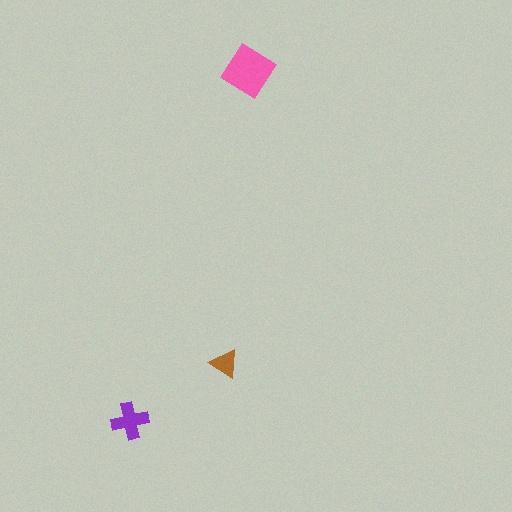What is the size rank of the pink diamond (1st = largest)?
1st.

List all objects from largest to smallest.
The pink diamond, the purple cross, the brown triangle.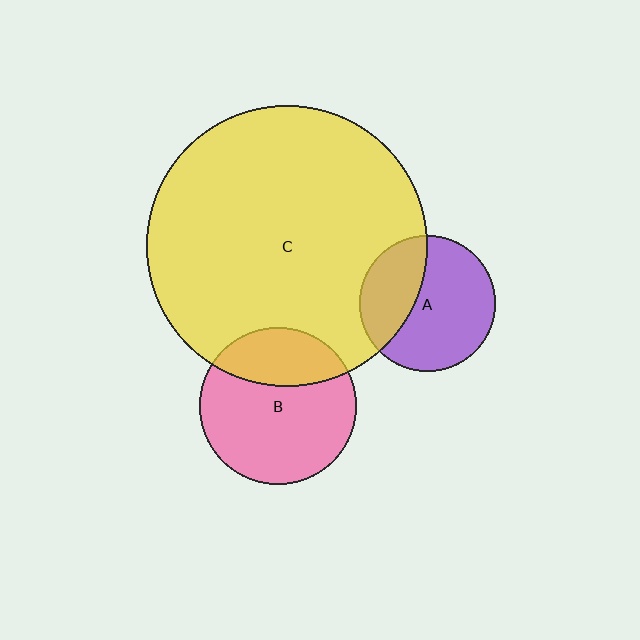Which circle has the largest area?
Circle C (yellow).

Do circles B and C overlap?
Yes.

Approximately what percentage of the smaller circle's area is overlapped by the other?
Approximately 30%.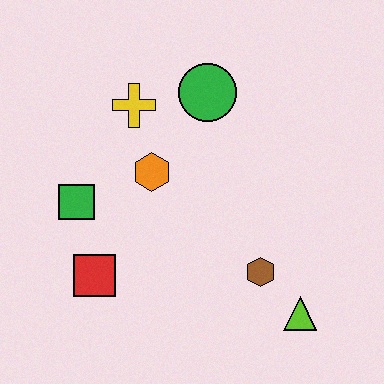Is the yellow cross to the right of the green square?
Yes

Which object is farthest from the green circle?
The lime triangle is farthest from the green circle.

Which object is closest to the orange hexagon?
The yellow cross is closest to the orange hexagon.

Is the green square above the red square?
Yes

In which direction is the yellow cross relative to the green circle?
The yellow cross is to the left of the green circle.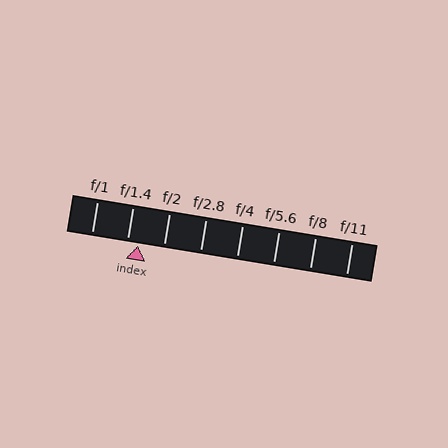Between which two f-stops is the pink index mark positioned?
The index mark is between f/1.4 and f/2.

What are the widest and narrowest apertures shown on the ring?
The widest aperture shown is f/1 and the narrowest is f/11.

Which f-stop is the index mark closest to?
The index mark is closest to f/1.4.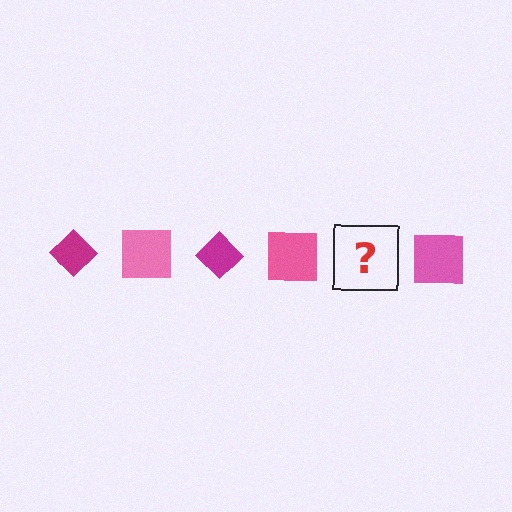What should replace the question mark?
The question mark should be replaced with a magenta diamond.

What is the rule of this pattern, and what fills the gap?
The rule is that the pattern alternates between magenta diamond and pink square. The gap should be filled with a magenta diamond.